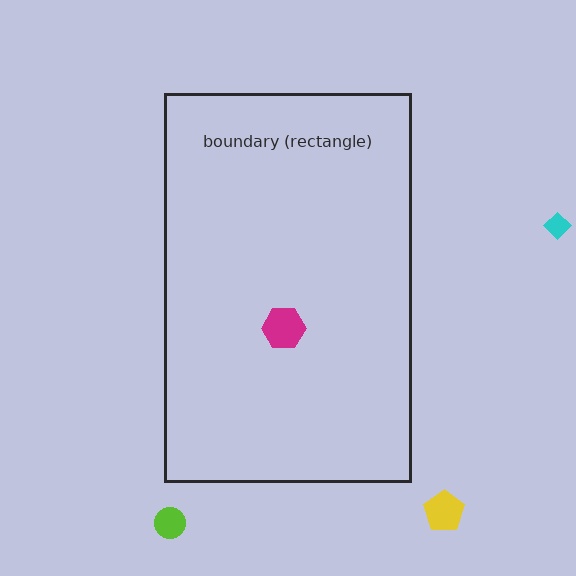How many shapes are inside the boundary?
1 inside, 3 outside.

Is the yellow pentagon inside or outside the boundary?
Outside.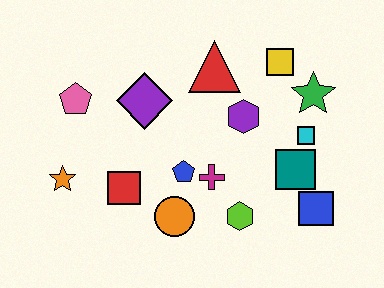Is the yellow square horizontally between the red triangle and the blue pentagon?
No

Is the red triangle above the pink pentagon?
Yes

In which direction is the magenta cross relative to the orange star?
The magenta cross is to the right of the orange star.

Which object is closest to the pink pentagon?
The purple diamond is closest to the pink pentagon.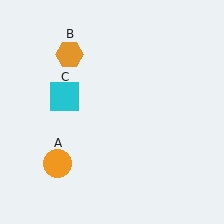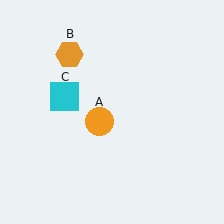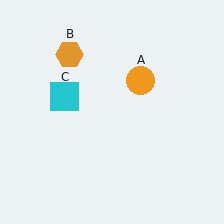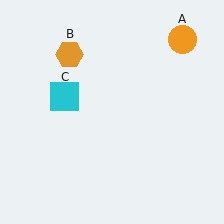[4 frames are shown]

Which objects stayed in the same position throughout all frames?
Orange hexagon (object B) and cyan square (object C) remained stationary.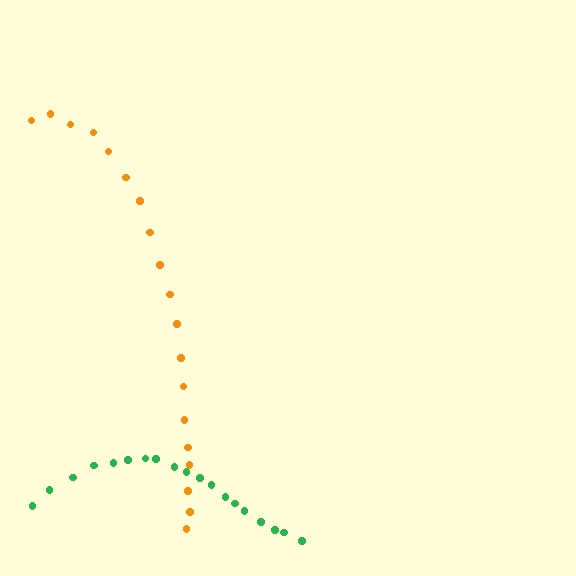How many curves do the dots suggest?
There are 2 distinct paths.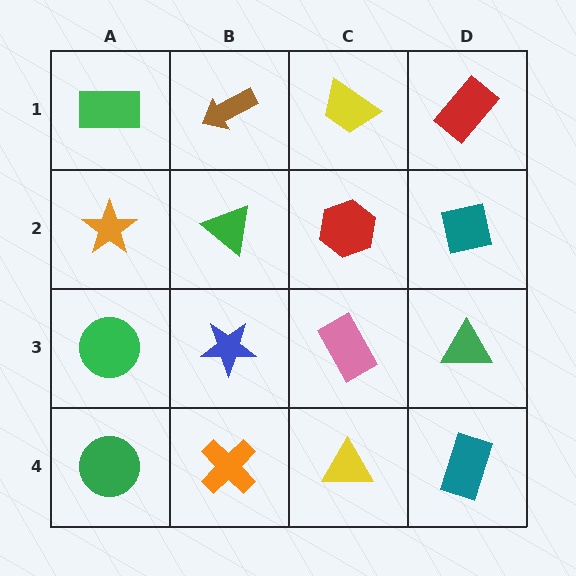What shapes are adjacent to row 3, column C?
A red hexagon (row 2, column C), a yellow triangle (row 4, column C), a blue star (row 3, column B), a green triangle (row 3, column D).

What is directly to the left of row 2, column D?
A red hexagon.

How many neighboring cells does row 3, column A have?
3.